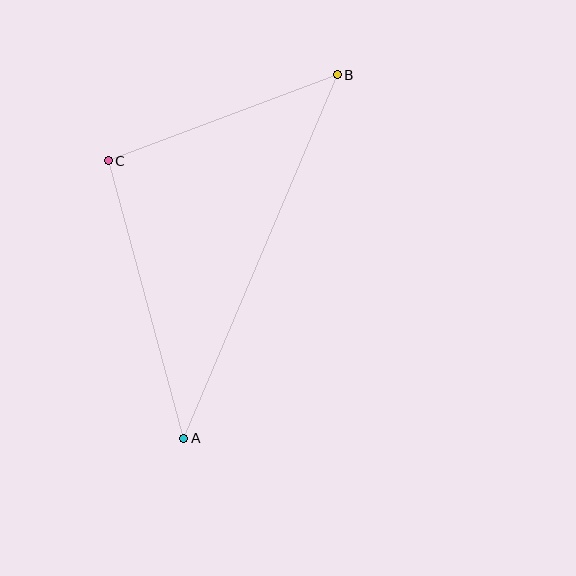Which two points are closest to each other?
Points B and C are closest to each other.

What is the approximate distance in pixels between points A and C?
The distance between A and C is approximately 287 pixels.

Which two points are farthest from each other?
Points A and B are farthest from each other.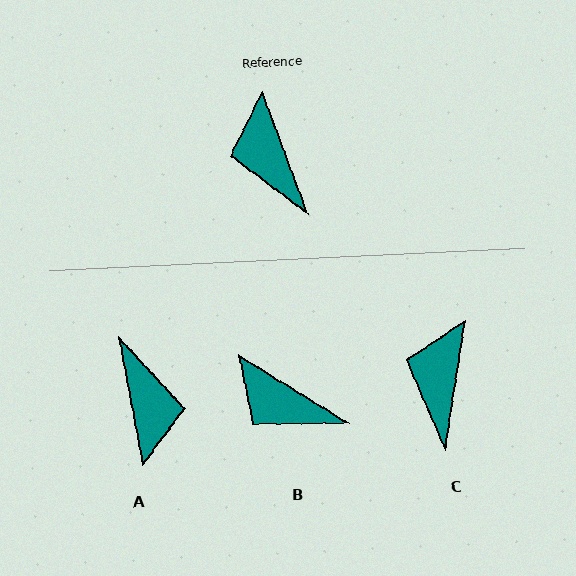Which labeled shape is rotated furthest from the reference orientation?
A, about 170 degrees away.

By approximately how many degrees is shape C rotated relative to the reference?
Approximately 30 degrees clockwise.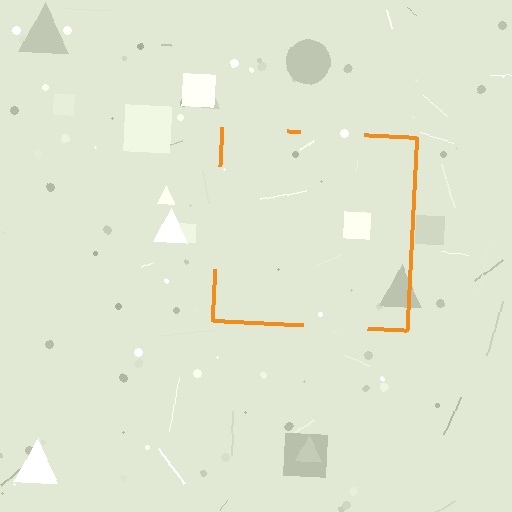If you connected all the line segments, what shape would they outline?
They would outline a square.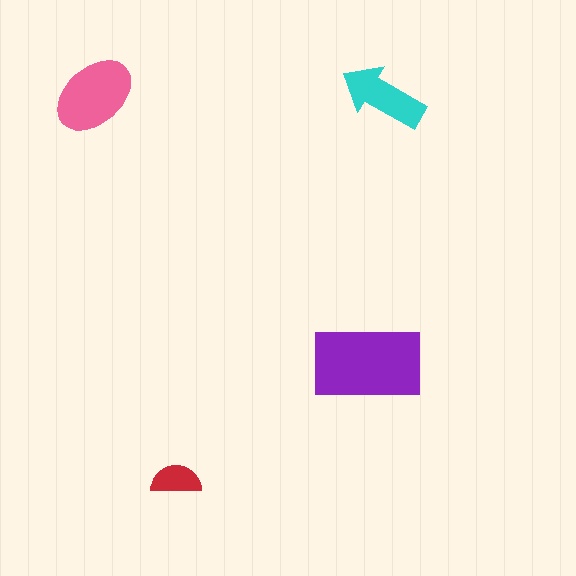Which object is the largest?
The purple rectangle.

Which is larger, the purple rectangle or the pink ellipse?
The purple rectangle.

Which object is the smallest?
The red semicircle.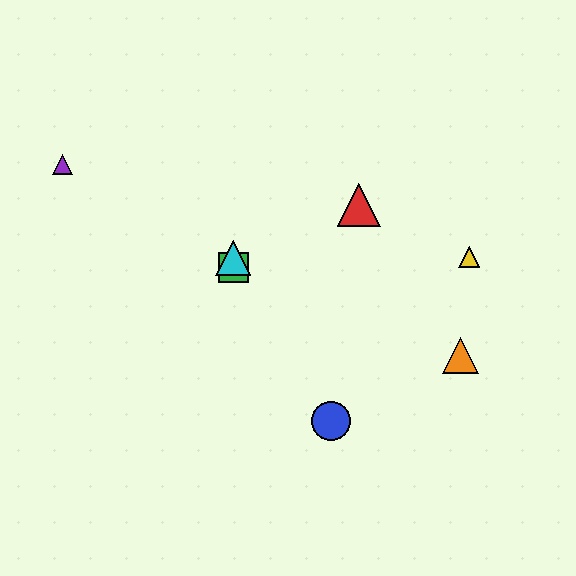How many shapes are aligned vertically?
2 shapes (the green square, the cyan triangle) are aligned vertically.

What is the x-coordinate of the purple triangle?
The purple triangle is at x≈63.